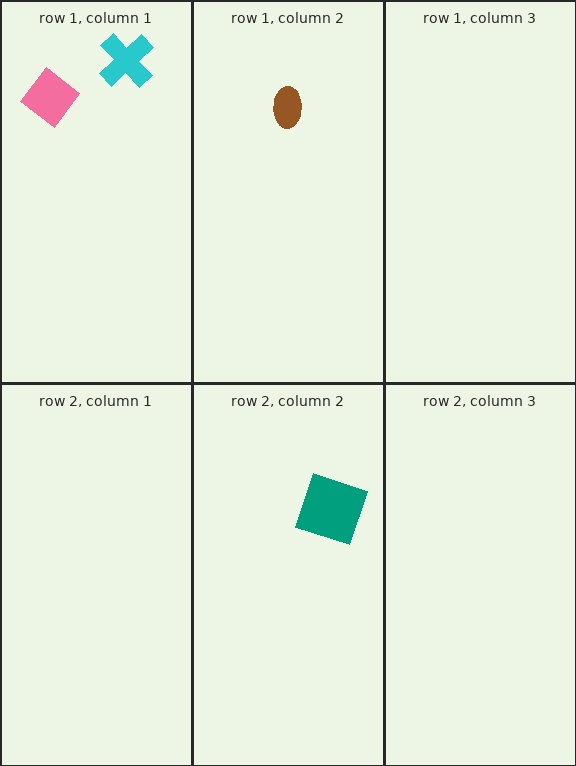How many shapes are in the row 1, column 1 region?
2.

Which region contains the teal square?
The row 2, column 2 region.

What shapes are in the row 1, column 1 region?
The cyan cross, the pink diamond.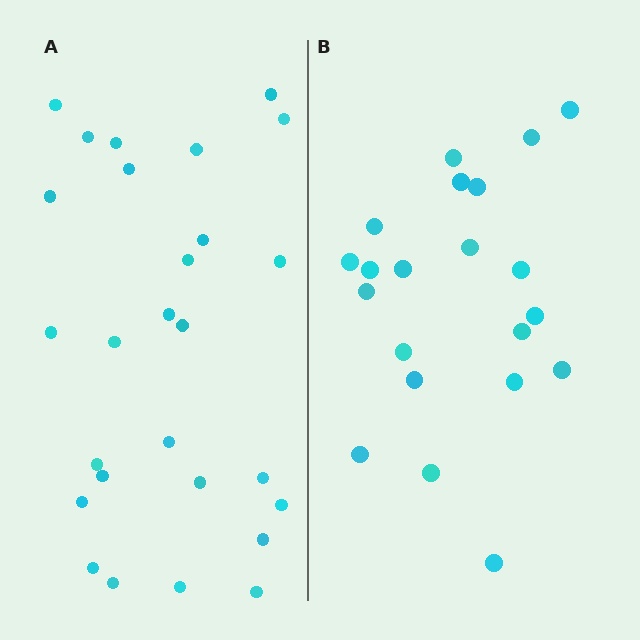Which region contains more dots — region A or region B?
Region A (the left region) has more dots.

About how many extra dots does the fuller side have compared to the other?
Region A has about 6 more dots than region B.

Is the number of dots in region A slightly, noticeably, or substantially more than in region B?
Region A has noticeably more, but not dramatically so. The ratio is roughly 1.3 to 1.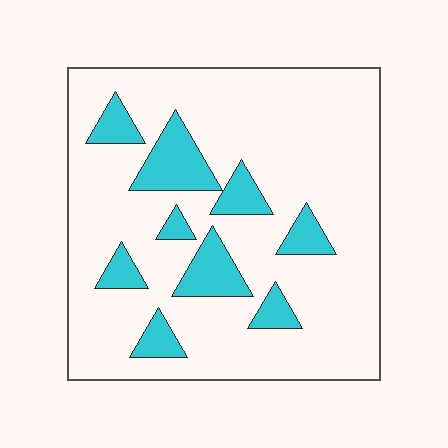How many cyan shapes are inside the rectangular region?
9.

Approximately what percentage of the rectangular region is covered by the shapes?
Approximately 15%.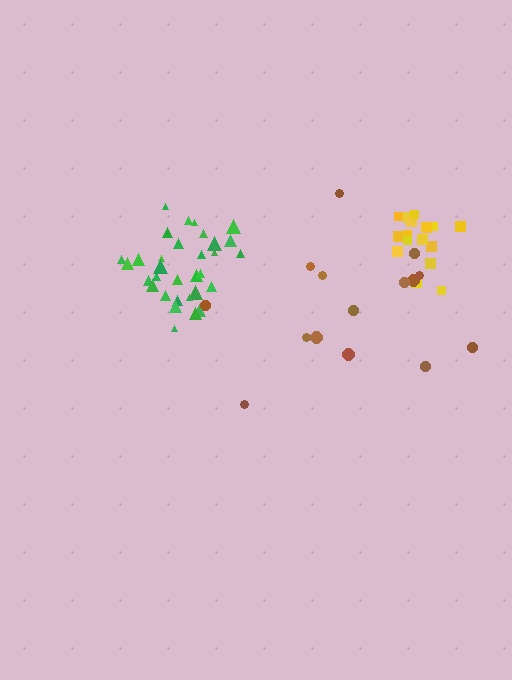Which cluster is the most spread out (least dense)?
Brown.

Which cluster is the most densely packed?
Green.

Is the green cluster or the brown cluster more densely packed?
Green.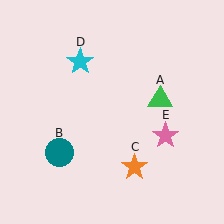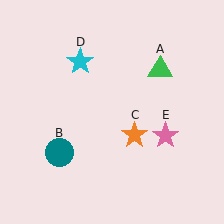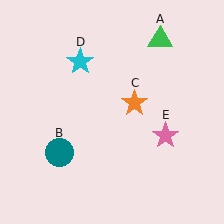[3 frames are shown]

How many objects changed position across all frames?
2 objects changed position: green triangle (object A), orange star (object C).